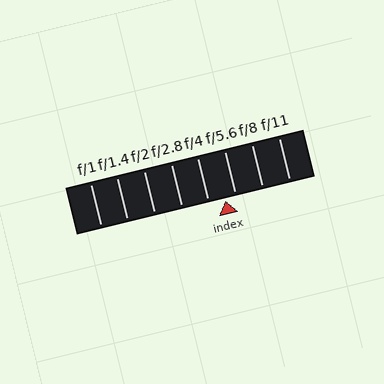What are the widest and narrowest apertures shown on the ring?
The widest aperture shown is f/1 and the narrowest is f/11.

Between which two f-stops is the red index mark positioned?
The index mark is between f/4 and f/5.6.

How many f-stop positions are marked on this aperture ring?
There are 8 f-stop positions marked.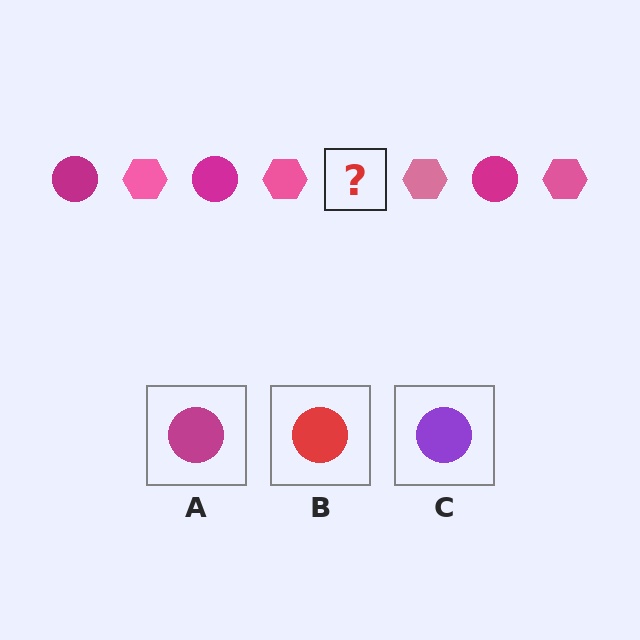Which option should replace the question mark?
Option A.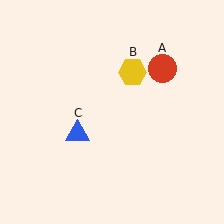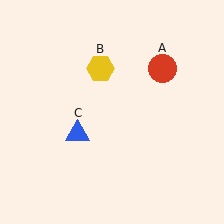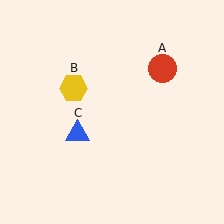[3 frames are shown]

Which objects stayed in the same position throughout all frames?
Red circle (object A) and blue triangle (object C) remained stationary.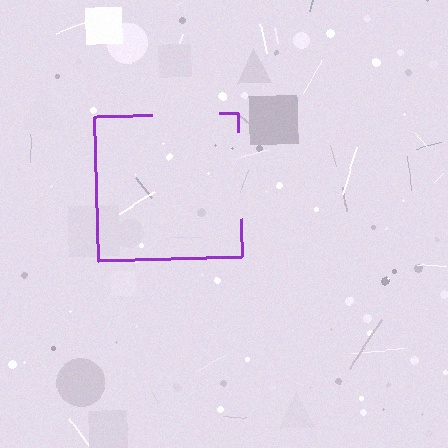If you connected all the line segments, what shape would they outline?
They would outline a square.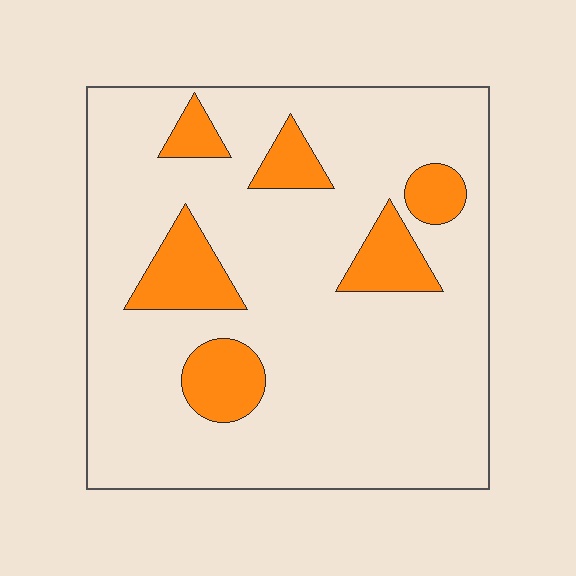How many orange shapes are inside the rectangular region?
6.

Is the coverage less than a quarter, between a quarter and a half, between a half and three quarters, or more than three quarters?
Less than a quarter.